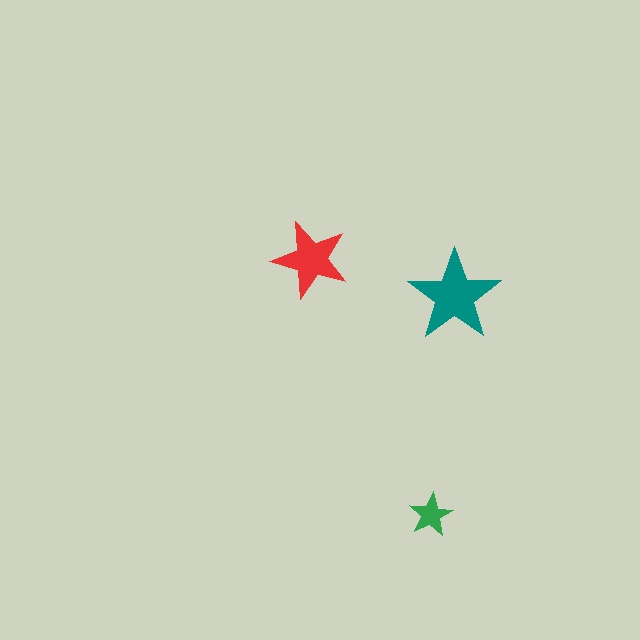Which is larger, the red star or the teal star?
The teal one.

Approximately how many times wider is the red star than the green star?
About 2 times wider.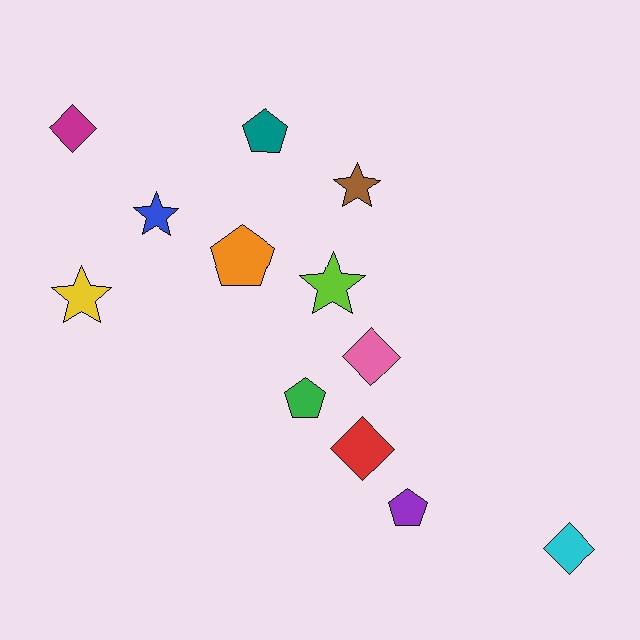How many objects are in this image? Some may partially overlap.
There are 12 objects.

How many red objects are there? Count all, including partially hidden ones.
There is 1 red object.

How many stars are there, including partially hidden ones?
There are 4 stars.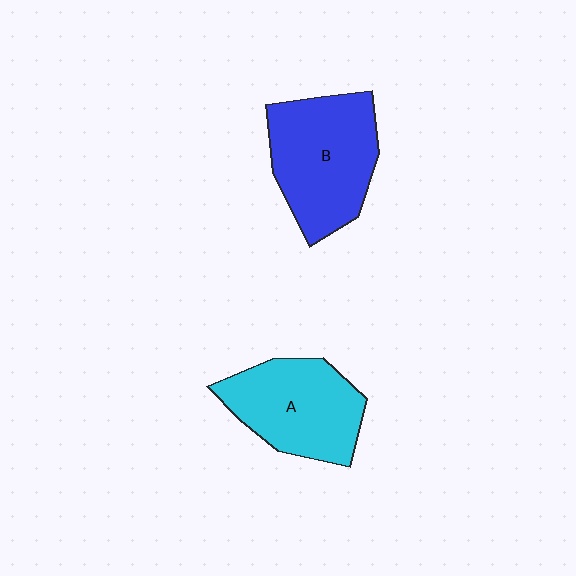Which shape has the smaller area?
Shape A (cyan).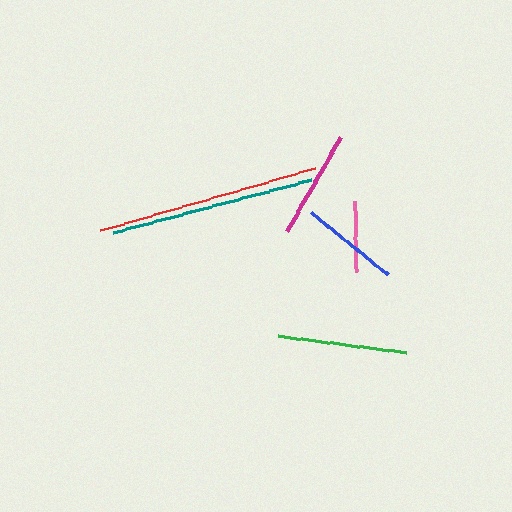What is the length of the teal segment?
The teal segment is approximately 205 pixels long.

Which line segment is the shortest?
The pink line is the shortest at approximately 71 pixels.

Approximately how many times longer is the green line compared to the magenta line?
The green line is approximately 1.2 times the length of the magenta line.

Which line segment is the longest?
The red line is the longest at approximately 223 pixels.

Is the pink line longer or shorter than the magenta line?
The magenta line is longer than the pink line.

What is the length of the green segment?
The green segment is approximately 129 pixels long.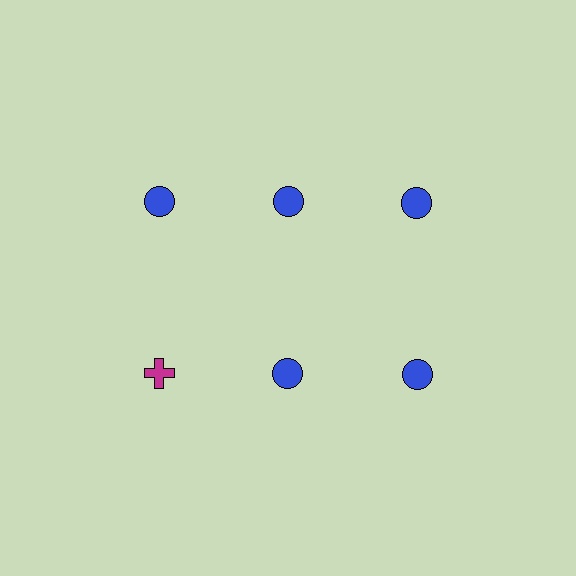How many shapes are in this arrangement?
There are 6 shapes arranged in a grid pattern.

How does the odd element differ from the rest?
It differs in both color (magenta instead of blue) and shape (cross instead of circle).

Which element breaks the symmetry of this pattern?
The magenta cross in the second row, leftmost column breaks the symmetry. All other shapes are blue circles.